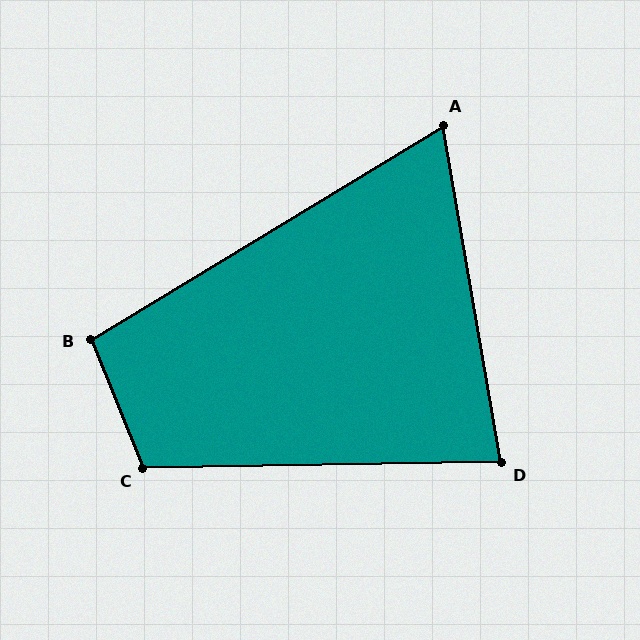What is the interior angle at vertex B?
Approximately 99 degrees (obtuse).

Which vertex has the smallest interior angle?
A, at approximately 68 degrees.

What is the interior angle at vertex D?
Approximately 81 degrees (acute).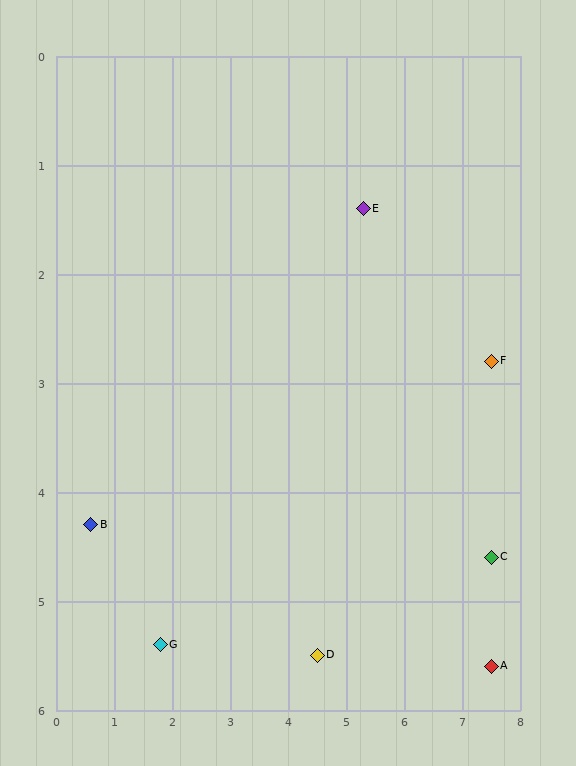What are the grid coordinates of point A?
Point A is at approximately (7.5, 5.6).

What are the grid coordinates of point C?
Point C is at approximately (7.5, 4.6).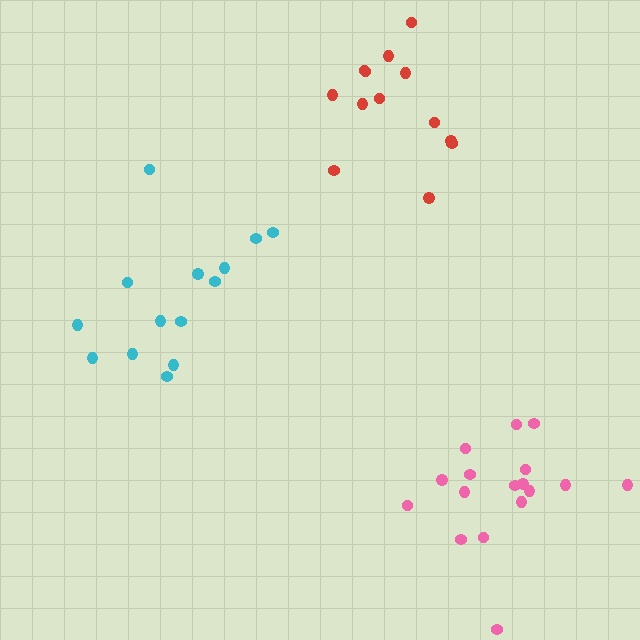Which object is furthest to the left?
The cyan cluster is leftmost.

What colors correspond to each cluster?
The clusters are colored: pink, red, cyan.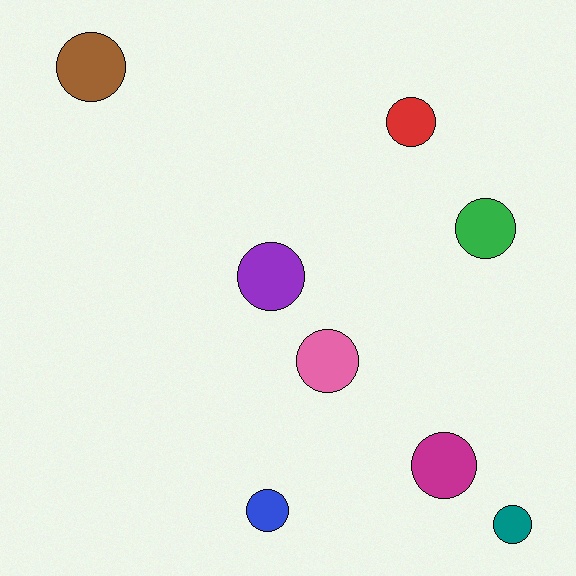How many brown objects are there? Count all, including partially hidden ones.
There is 1 brown object.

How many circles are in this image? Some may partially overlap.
There are 8 circles.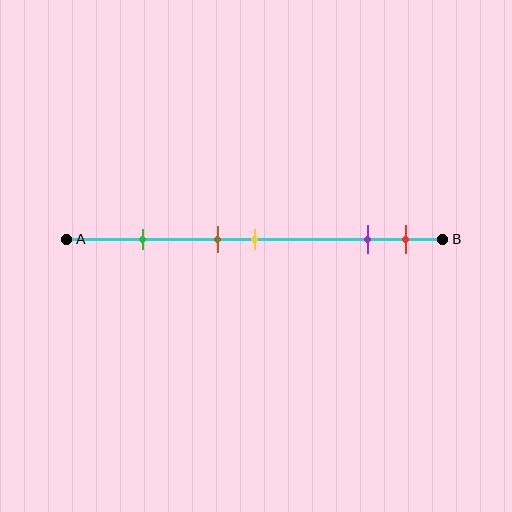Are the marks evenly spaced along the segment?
No, the marks are not evenly spaced.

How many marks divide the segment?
There are 5 marks dividing the segment.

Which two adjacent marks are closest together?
The brown and yellow marks are the closest adjacent pair.